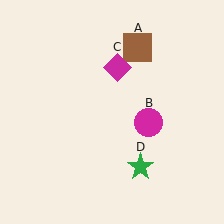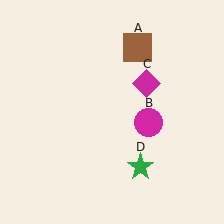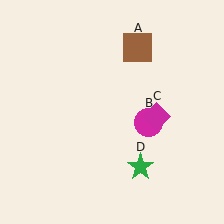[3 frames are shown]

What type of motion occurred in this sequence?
The magenta diamond (object C) rotated clockwise around the center of the scene.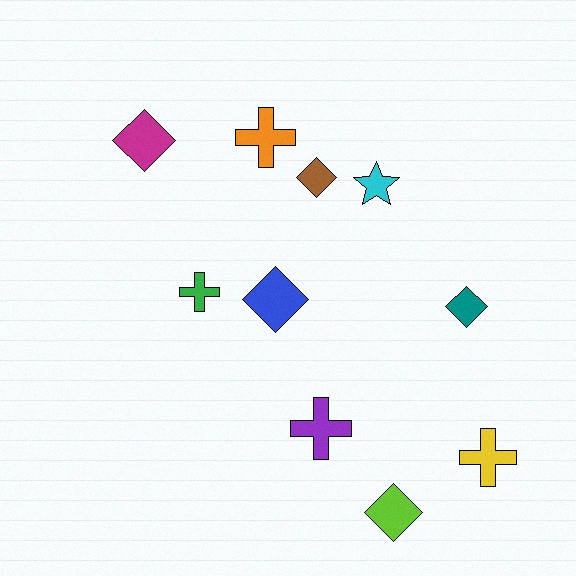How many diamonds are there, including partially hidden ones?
There are 5 diamonds.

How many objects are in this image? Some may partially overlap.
There are 10 objects.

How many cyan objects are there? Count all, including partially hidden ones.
There is 1 cyan object.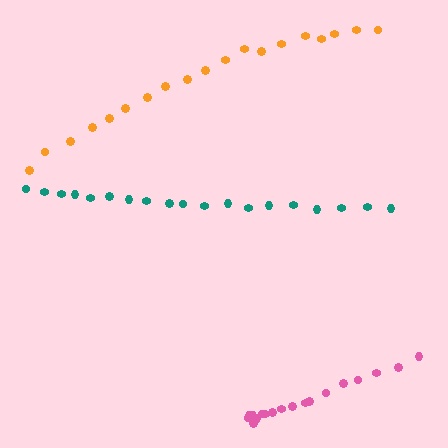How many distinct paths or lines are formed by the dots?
There are 3 distinct paths.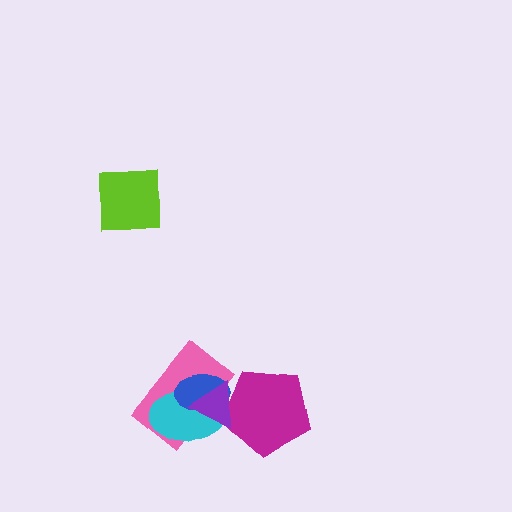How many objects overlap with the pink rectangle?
3 objects overlap with the pink rectangle.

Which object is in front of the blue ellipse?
The purple triangle is in front of the blue ellipse.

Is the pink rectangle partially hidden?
Yes, it is partially covered by another shape.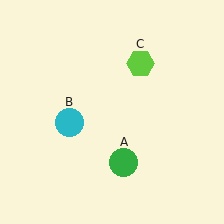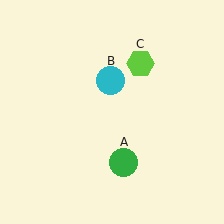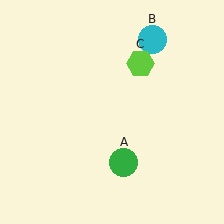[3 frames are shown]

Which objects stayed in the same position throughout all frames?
Green circle (object A) and lime hexagon (object C) remained stationary.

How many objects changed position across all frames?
1 object changed position: cyan circle (object B).